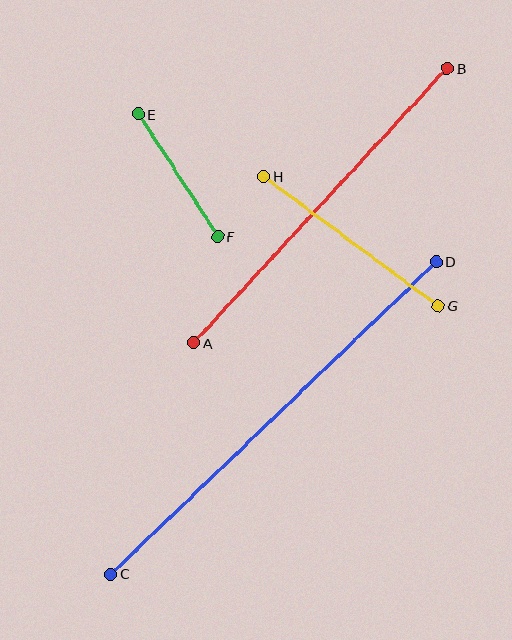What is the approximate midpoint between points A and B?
The midpoint is at approximately (321, 206) pixels.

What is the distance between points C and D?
The distance is approximately 451 pixels.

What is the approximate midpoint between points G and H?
The midpoint is at approximately (351, 241) pixels.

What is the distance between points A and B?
The distance is approximately 374 pixels.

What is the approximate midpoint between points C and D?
The midpoint is at approximately (273, 418) pixels.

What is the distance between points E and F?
The distance is approximately 146 pixels.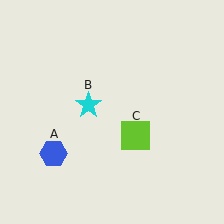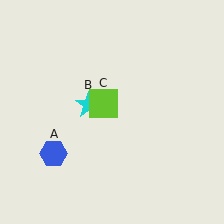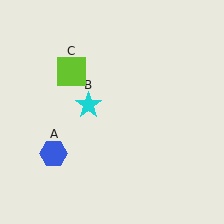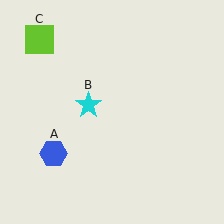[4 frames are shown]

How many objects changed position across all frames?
1 object changed position: lime square (object C).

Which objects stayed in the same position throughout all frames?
Blue hexagon (object A) and cyan star (object B) remained stationary.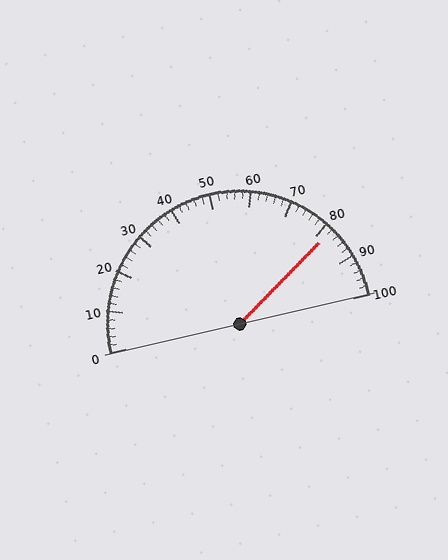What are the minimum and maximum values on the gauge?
The gauge ranges from 0 to 100.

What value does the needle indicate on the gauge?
The needle indicates approximately 82.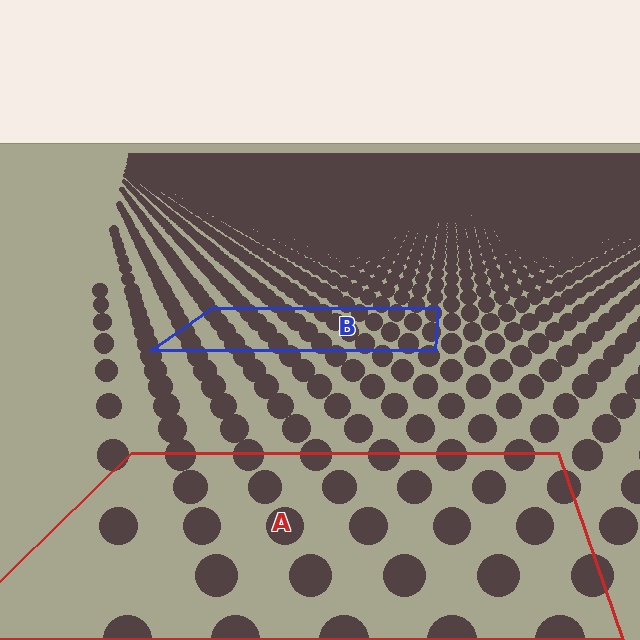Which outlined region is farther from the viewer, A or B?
Region B is farther from the viewer — the texture elements inside it appear smaller and more densely packed.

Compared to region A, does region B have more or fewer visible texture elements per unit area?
Region B has more texture elements per unit area — they are packed more densely because it is farther away.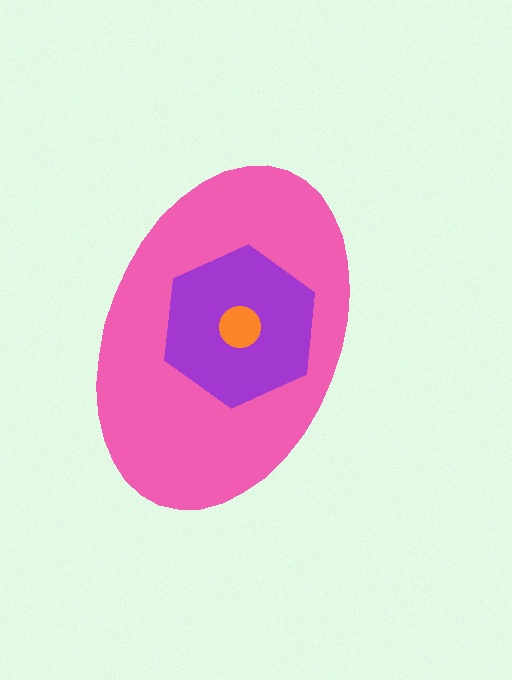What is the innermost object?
The orange circle.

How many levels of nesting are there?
3.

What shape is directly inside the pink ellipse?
The purple hexagon.